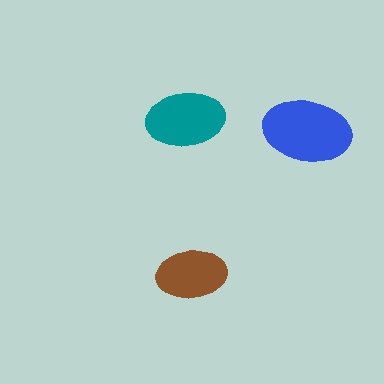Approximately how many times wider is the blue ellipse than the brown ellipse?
About 1.5 times wider.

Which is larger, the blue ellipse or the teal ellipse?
The blue one.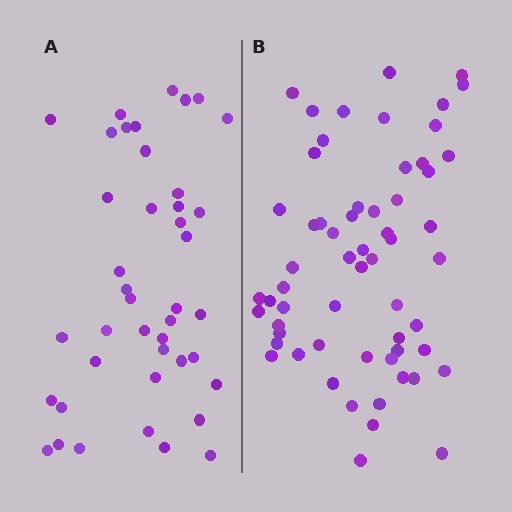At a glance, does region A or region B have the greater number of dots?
Region B (the right region) has more dots.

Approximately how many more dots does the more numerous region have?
Region B has approximately 20 more dots than region A.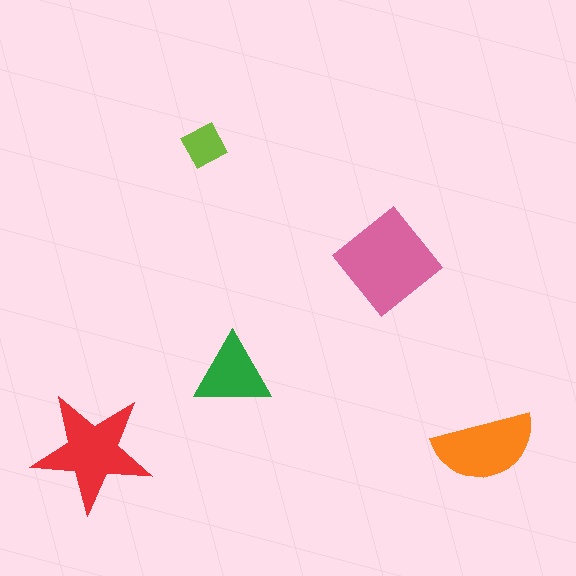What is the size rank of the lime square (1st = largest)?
5th.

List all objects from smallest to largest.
The lime square, the green triangle, the orange semicircle, the red star, the pink diamond.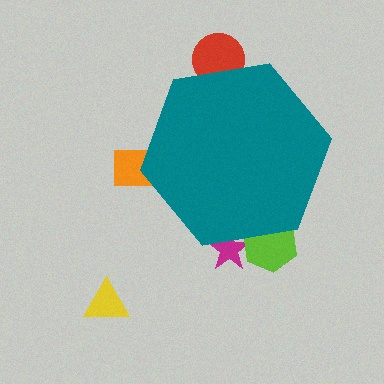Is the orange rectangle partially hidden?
Yes, the orange rectangle is partially hidden behind the teal hexagon.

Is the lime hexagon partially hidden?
Yes, the lime hexagon is partially hidden behind the teal hexagon.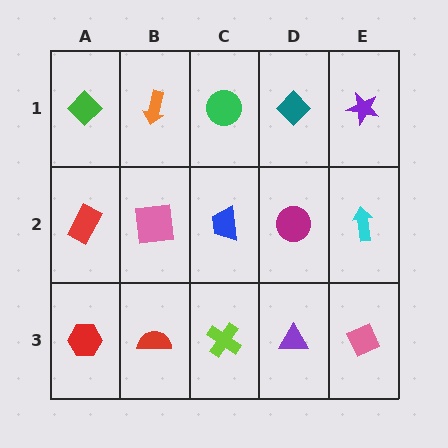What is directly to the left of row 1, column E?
A teal diamond.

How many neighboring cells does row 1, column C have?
3.